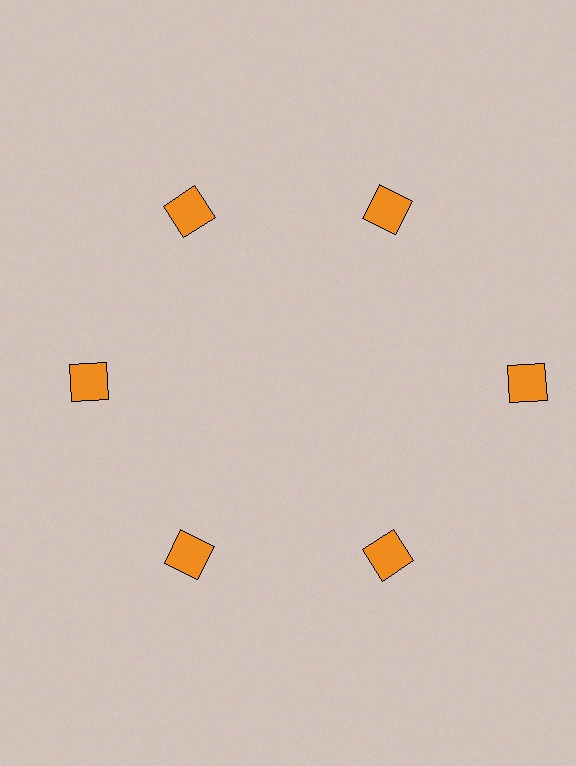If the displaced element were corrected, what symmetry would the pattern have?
It would have 6-fold rotational symmetry — the pattern would map onto itself every 60 degrees.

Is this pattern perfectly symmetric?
No. The 6 orange squares are arranged in a ring, but one element near the 3 o'clock position is pushed outward from the center, breaking the 6-fold rotational symmetry.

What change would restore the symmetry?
The symmetry would be restored by moving it inward, back onto the ring so that all 6 squares sit at equal angles and equal distance from the center.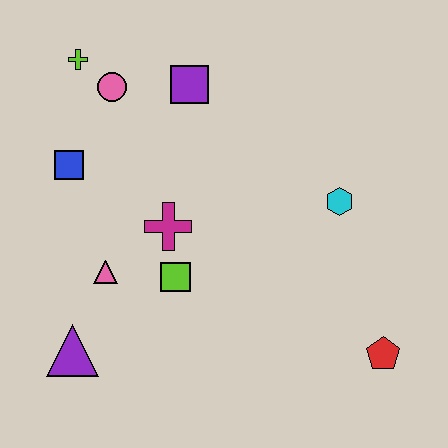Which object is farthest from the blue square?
The red pentagon is farthest from the blue square.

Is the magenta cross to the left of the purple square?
Yes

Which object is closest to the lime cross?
The pink circle is closest to the lime cross.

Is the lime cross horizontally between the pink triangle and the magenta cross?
No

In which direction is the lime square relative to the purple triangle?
The lime square is to the right of the purple triangle.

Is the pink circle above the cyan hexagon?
Yes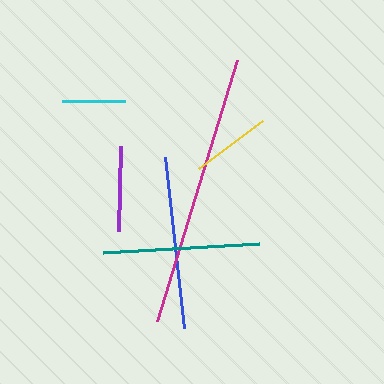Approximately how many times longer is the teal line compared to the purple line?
The teal line is approximately 1.8 times the length of the purple line.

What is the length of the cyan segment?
The cyan segment is approximately 62 pixels long.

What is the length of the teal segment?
The teal segment is approximately 157 pixels long.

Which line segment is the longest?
The magenta line is the longest at approximately 272 pixels.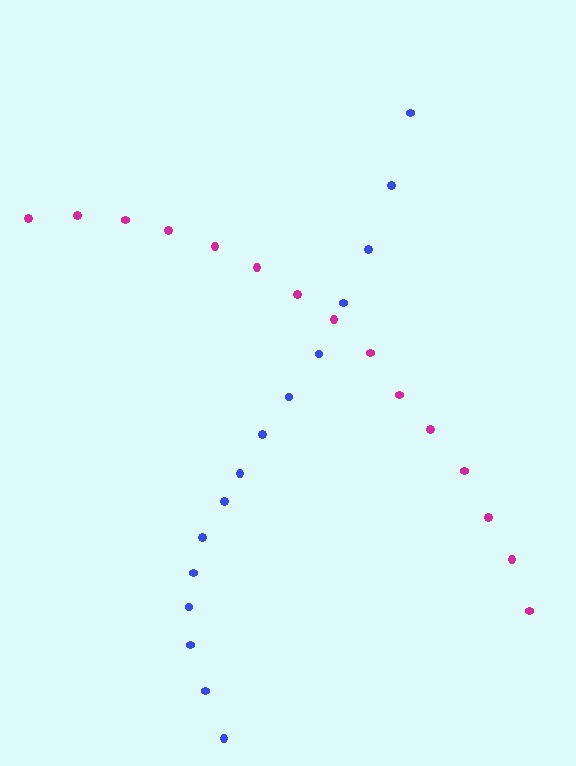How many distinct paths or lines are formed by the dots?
There are 2 distinct paths.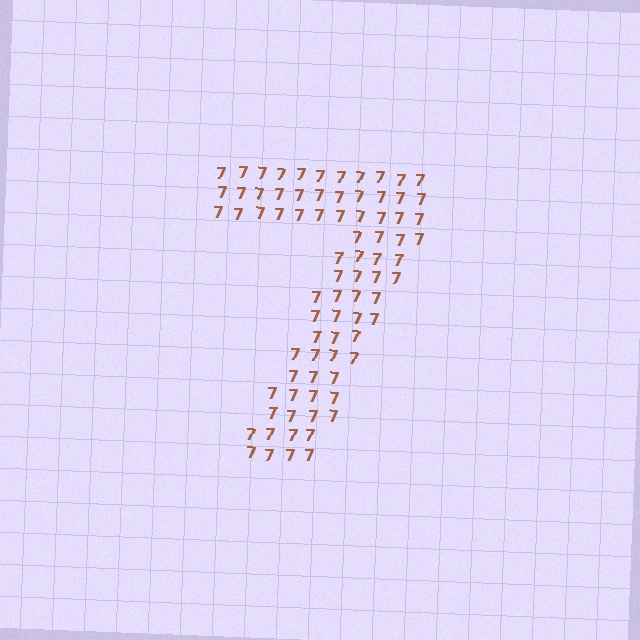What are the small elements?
The small elements are digit 7's.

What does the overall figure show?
The overall figure shows the digit 7.